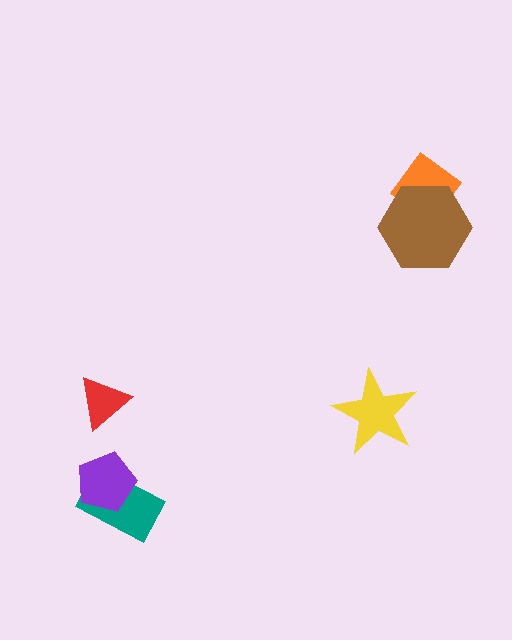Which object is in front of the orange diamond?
The brown hexagon is in front of the orange diamond.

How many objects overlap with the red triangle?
0 objects overlap with the red triangle.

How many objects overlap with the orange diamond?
1 object overlaps with the orange diamond.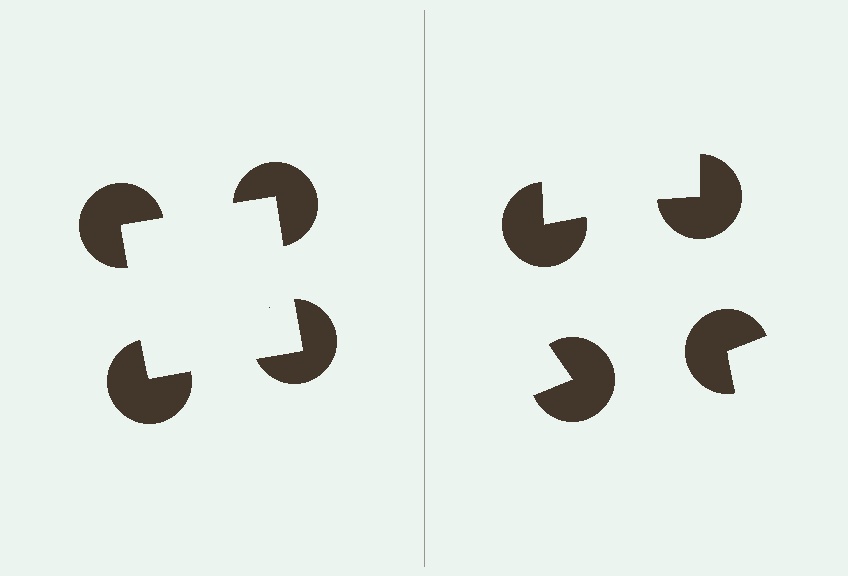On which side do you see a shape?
An illusory square appears on the left side. On the right side the wedge cuts are rotated, so no coherent shape forms.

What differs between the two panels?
The pac-man discs are positioned identically on both sides; only the wedge orientations differ. On the left they align to a square; on the right they are misaligned.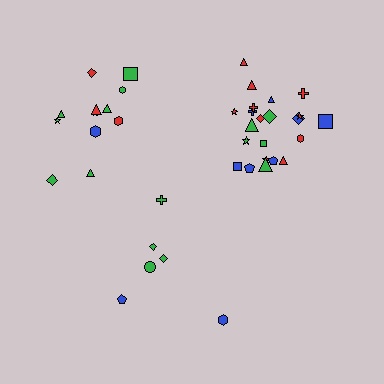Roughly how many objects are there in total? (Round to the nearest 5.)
Roughly 40 objects in total.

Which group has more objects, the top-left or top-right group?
The top-right group.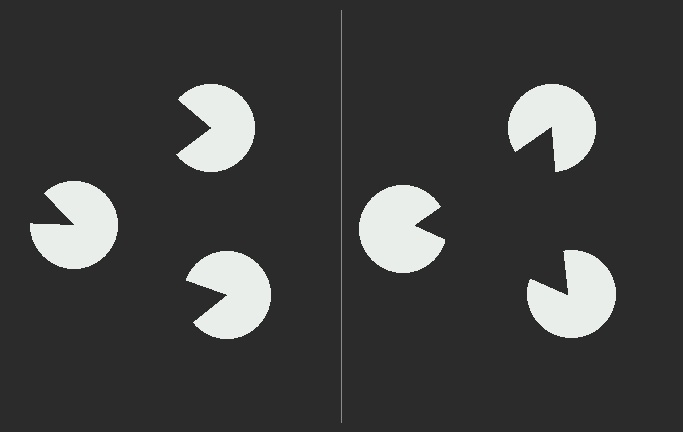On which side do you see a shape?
An illusory triangle appears on the right side. On the left side the wedge cuts are rotated, so no coherent shape forms.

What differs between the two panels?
The pac-man discs are positioned identically on both sides; only the wedge orientations differ. On the right they align to a triangle; on the left they are misaligned.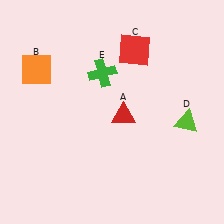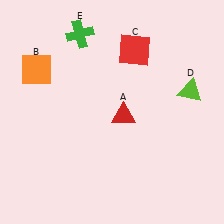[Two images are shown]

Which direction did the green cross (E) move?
The green cross (E) moved up.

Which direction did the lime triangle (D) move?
The lime triangle (D) moved up.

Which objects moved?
The objects that moved are: the lime triangle (D), the green cross (E).